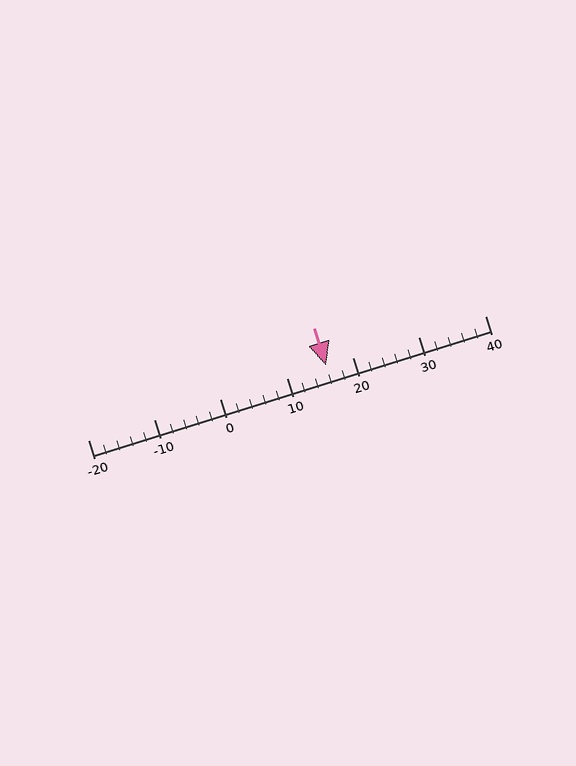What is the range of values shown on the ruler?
The ruler shows values from -20 to 40.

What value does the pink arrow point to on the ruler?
The pink arrow points to approximately 16.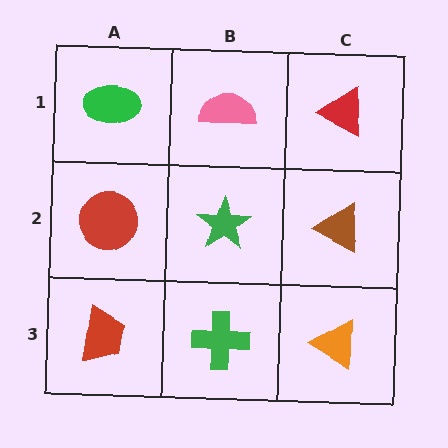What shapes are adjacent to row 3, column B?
A green star (row 2, column B), a red trapezoid (row 3, column A), an orange triangle (row 3, column C).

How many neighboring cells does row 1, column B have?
3.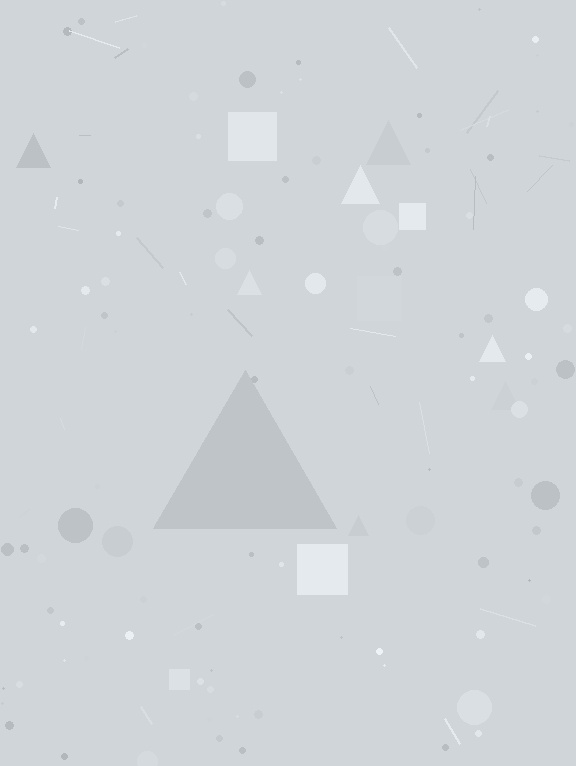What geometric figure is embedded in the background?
A triangle is embedded in the background.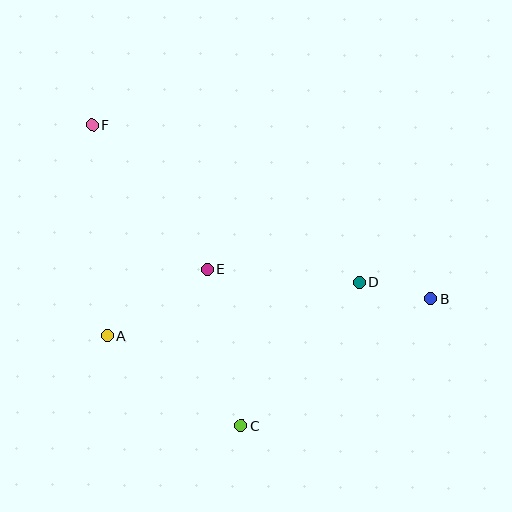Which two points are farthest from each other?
Points B and F are farthest from each other.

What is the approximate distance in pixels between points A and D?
The distance between A and D is approximately 257 pixels.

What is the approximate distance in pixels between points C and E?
The distance between C and E is approximately 161 pixels.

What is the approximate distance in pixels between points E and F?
The distance between E and F is approximately 184 pixels.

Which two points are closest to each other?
Points B and D are closest to each other.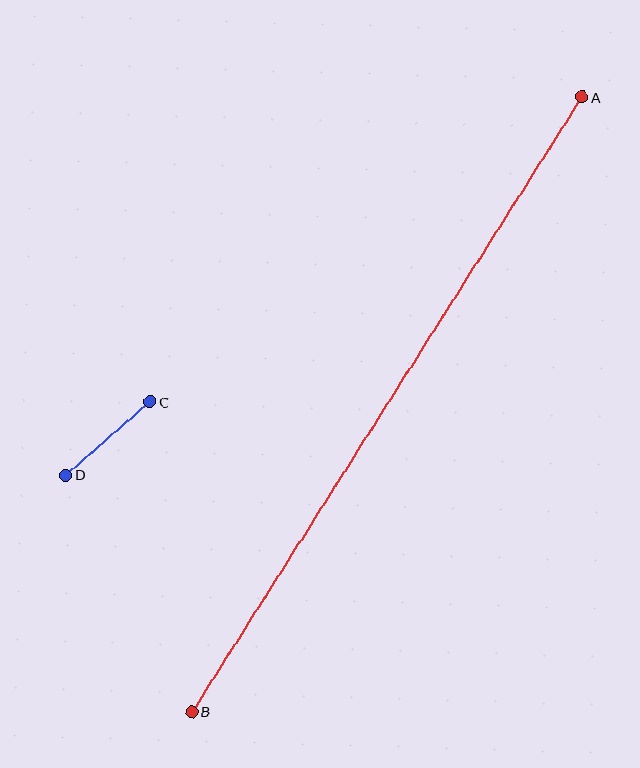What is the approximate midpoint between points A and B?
The midpoint is at approximately (387, 404) pixels.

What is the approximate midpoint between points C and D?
The midpoint is at approximately (108, 438) pixels.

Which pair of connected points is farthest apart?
Points A and B are farthest apart.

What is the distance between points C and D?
The distance is approximately 111 pixels.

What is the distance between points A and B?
The distance is approximately 728 pixels.